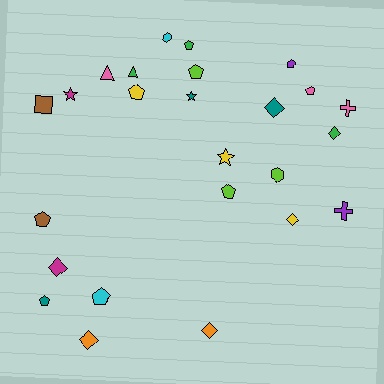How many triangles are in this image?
There are 2 triangles.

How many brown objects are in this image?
There are 2 brown objects.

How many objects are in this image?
There are 25 objects.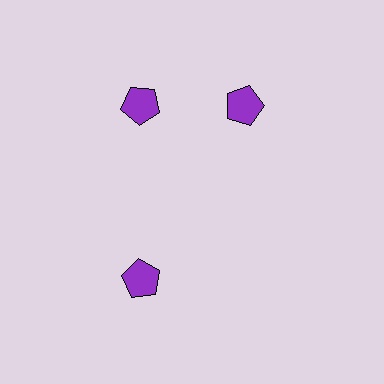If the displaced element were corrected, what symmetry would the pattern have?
It would have 3-fold rotational symmetry — the pattern would map onto itself every 120 degrees.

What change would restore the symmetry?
The symmetry would be restored by rotating it back into even spacing with its neighbors so that all 3 pentagons sit at equal angles and equal distance from the center.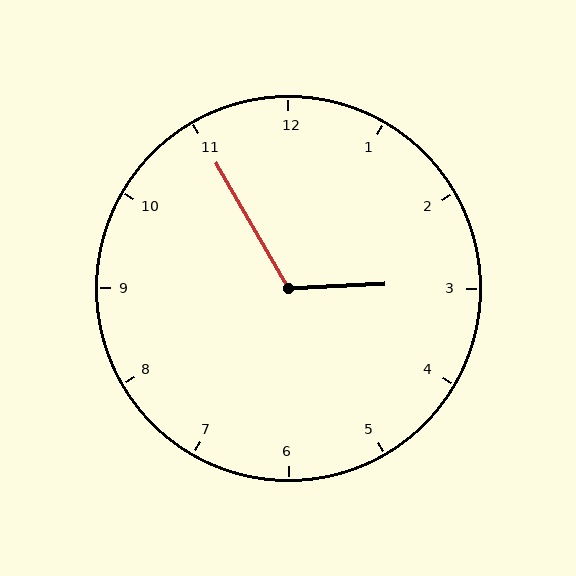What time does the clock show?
2:55.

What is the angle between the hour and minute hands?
Approximately 118 degrees.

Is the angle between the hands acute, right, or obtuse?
It is obtuse.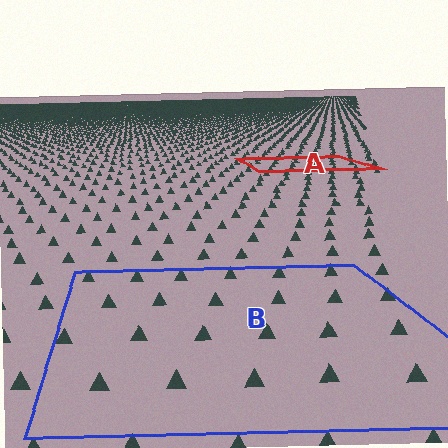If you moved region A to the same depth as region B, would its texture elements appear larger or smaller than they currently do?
They would appear larger. At a closer depth, the same texture elements are projected at a bigger on-screen size.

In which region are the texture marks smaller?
The texture marks are smaller in region A, because it is farther away.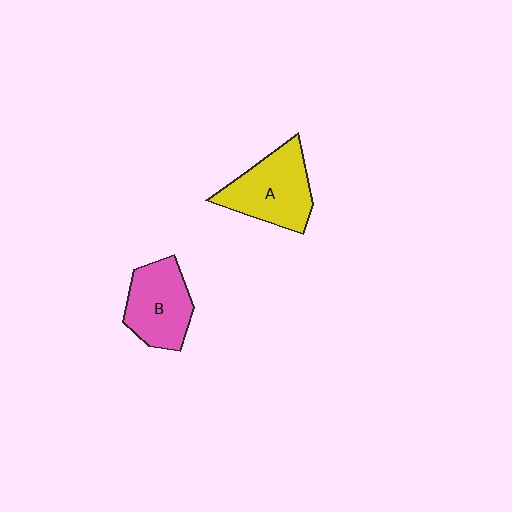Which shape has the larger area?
Shape A (yellow).